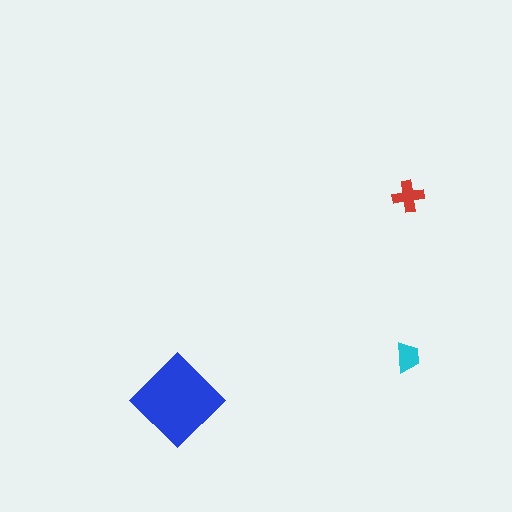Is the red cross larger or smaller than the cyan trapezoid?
Larger.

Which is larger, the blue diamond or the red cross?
The blue diamond.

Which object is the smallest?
The cyan trapezoid.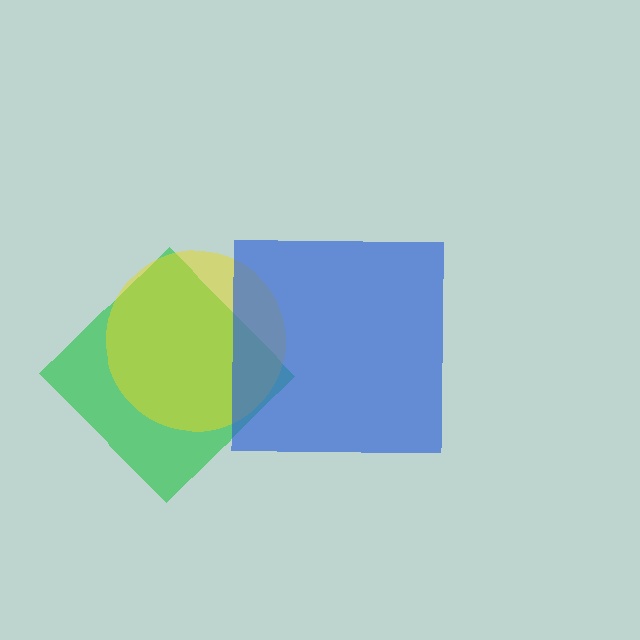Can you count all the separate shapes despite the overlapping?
Yes, there are 3 separate shapes.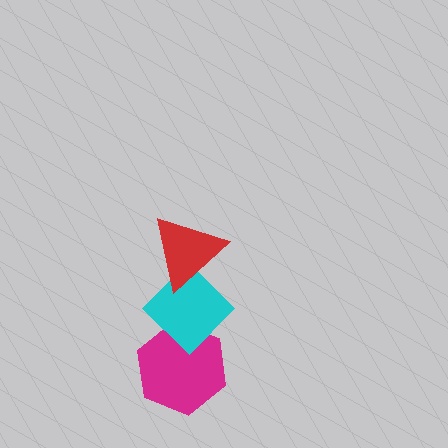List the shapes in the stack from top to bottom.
From top to bottom: the red triangle, the cyan diamond, the magenta hexagon.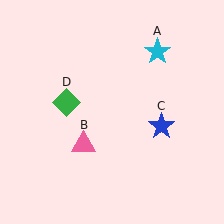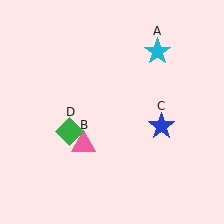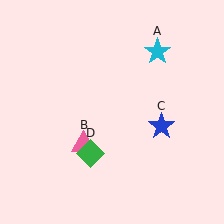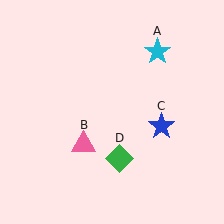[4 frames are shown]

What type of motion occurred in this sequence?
The green diamond (object D) rotated counterclockwise around the center of the scene.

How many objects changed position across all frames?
1 object changed position: green diamond (object D).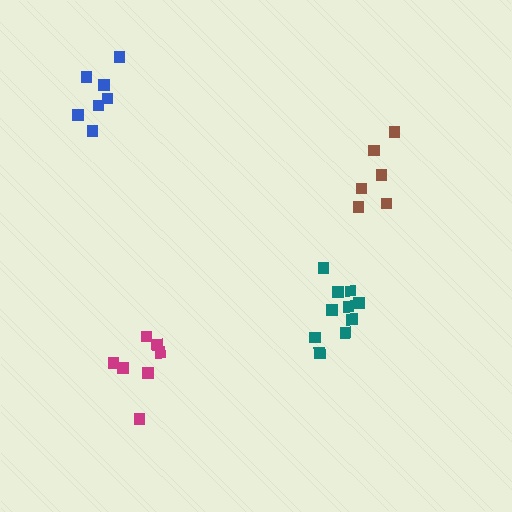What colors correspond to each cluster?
The clusters are colored: magenta, brown, teal, blue.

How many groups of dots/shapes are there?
There are 4 groups.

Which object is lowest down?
The magenta cluster is bottommost.